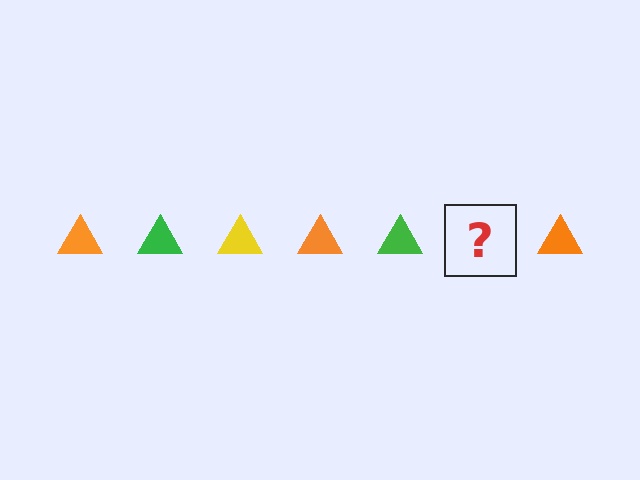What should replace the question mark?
The question mark should be replaced with a yellow triangle.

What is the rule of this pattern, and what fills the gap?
The rule is that the pattern cycles through orange, green, yellow triangles. The gap should be filled with a yellow triangle.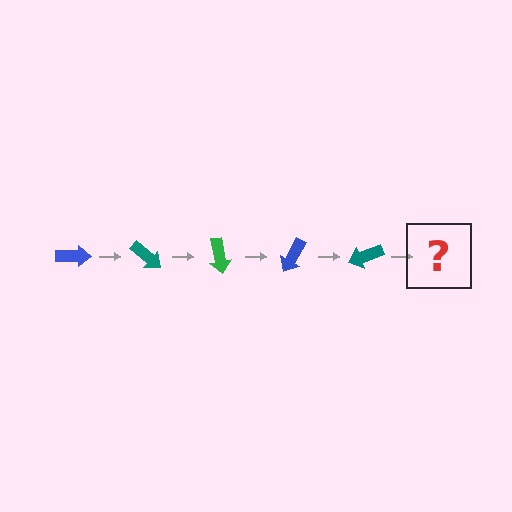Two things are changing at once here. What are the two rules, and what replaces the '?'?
The two rules are that it rotates 40 degrees each step and the color cycles through blue, teal, and green. The '?' should be a green arrow, rotated 200 degrees from the start.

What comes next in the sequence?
The next element should be a green arrow, rotated 200 degrees from the start.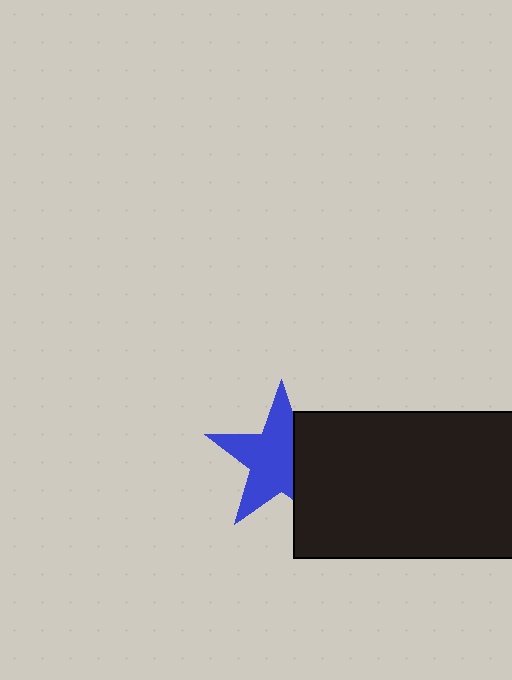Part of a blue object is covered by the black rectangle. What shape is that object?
It is a star.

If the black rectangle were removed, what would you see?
You would see the complete blue star.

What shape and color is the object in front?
The object in front is a black rectangle.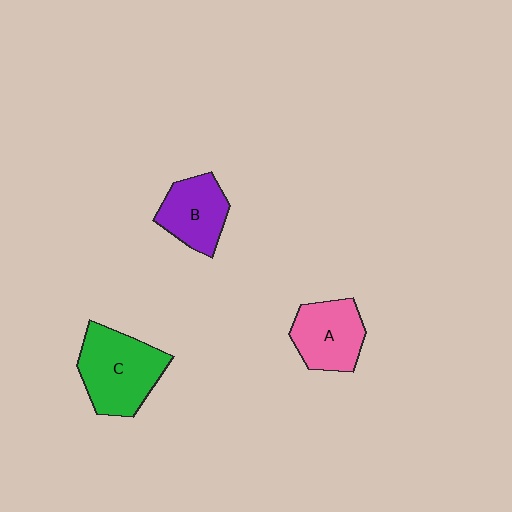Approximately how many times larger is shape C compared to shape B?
Approximately 1.4 times.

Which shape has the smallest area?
Shape B (purple).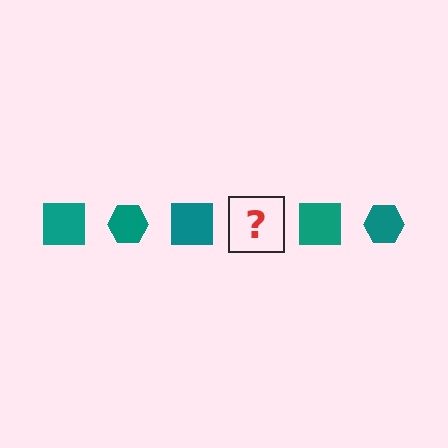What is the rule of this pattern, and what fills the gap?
The rule is that the pattern cycles through square, hexagon shapes in teal. The gap should be filled with a teal hexagon.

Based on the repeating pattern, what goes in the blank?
The blank should be a teal hexagon.